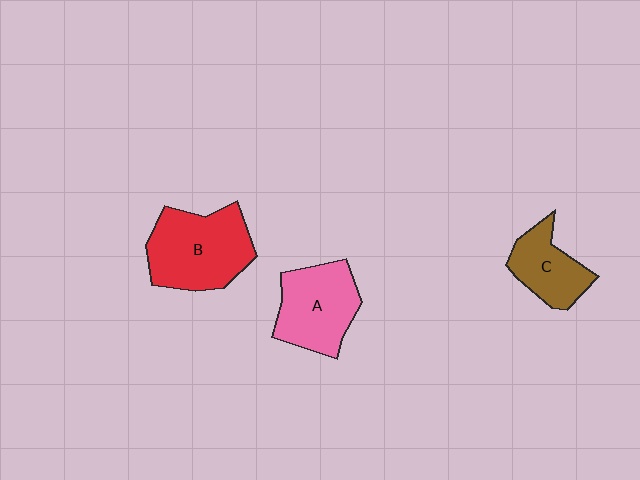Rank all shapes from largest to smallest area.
From largest to smallest: B (red), A (pink), C (brown).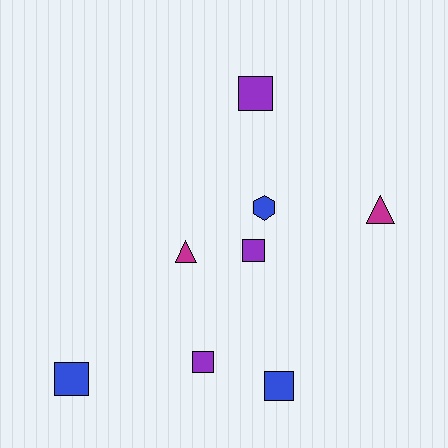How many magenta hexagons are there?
There are no magenta hexagons.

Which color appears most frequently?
Blue, with 3 objects.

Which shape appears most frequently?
Square, with 5 objects.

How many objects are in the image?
There are 8 objects.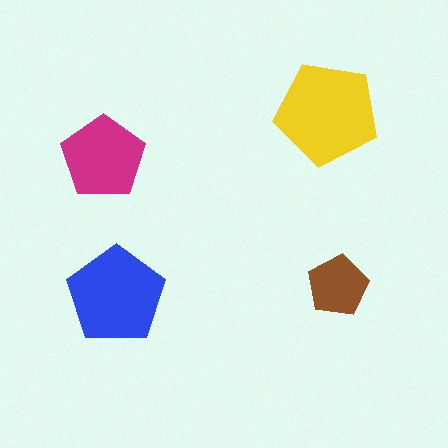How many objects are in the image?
There are 4 objects in the image.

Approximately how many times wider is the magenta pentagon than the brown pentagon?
About 1.5 times wider.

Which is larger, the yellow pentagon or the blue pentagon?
The yellow one.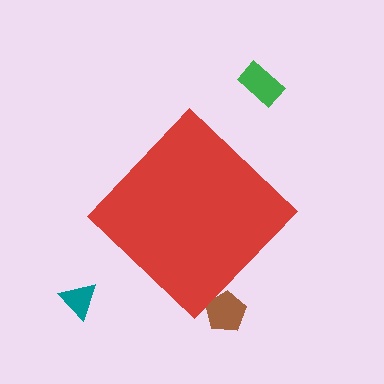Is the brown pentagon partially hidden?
Yes, the brown pentagon is partially hidden behind the red diamond.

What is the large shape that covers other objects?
A red diamond.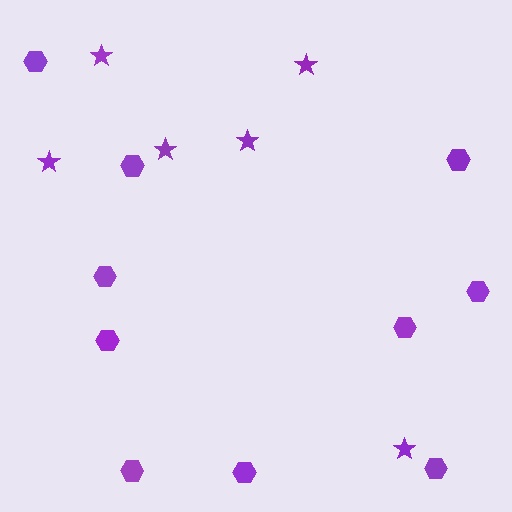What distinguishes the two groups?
There are 2 groups: one group of stars (6) and one group of hexagons (10).